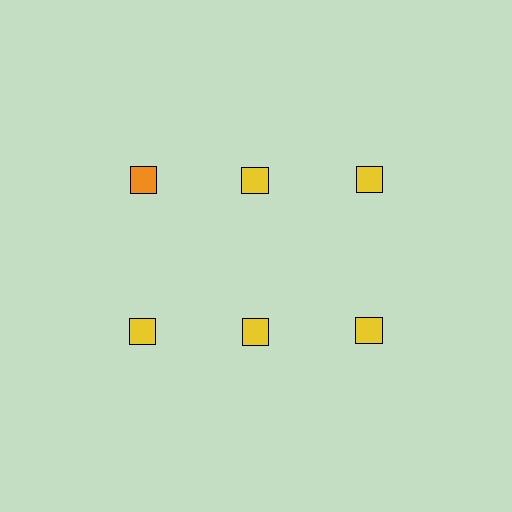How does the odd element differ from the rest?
It has a different color: orange instead of yellow.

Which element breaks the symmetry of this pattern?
The orange square in the top row, leftmost column breaks the symmetry. All other shapes are yellow squares.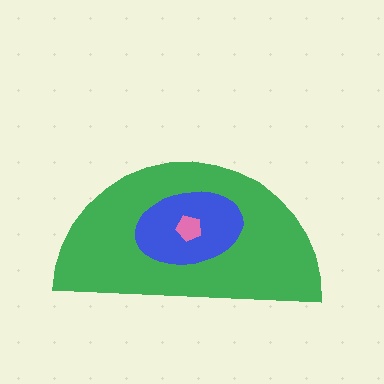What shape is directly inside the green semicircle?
The blue ellipse.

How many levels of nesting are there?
3.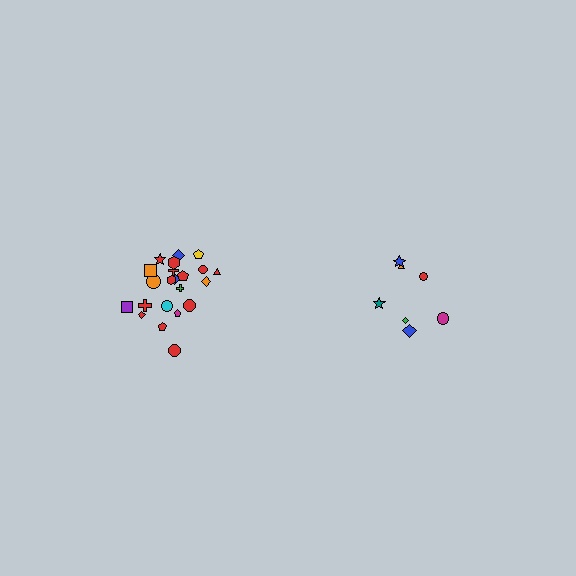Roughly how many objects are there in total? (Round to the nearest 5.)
Roughly 30 objects in total.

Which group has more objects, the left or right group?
The left group.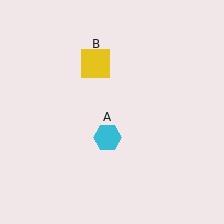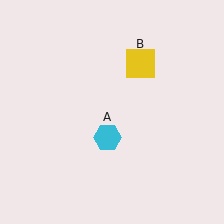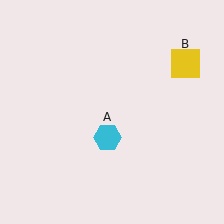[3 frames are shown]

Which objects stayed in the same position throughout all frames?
Cyan hexagon (object A) remained stationary.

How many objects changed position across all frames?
1 object changed position: yellow square (object B).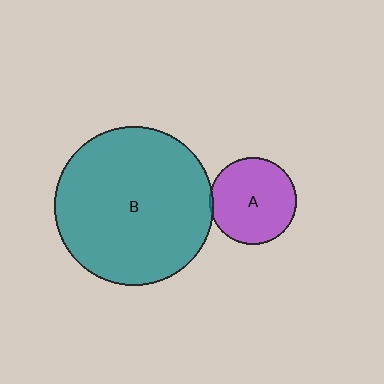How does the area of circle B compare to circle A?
Approximately 3.4 times.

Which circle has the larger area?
Circle B (teal).